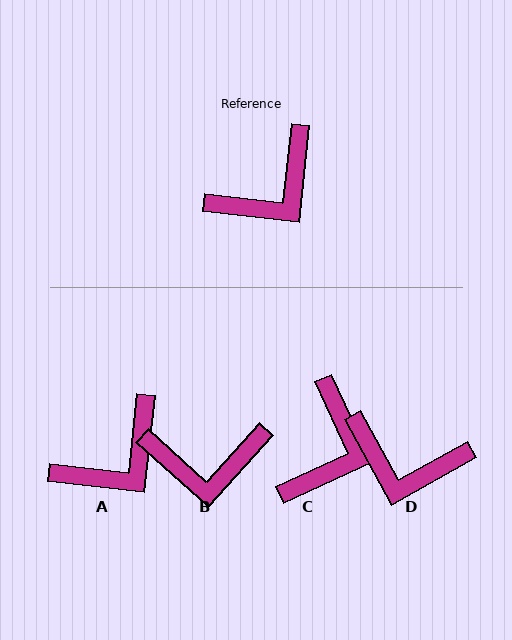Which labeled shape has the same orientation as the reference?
A.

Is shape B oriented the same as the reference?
No, it is off by about 36 degrees.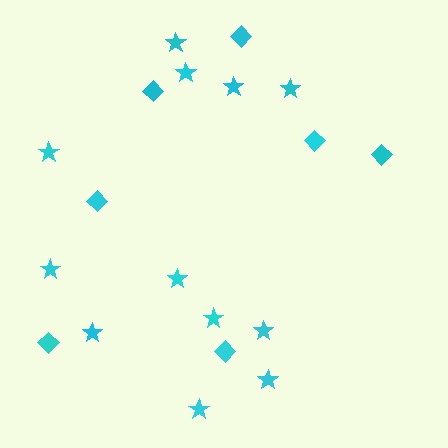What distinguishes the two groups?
There are 2 groups: one group of stars (12) and one group of diamonds (7).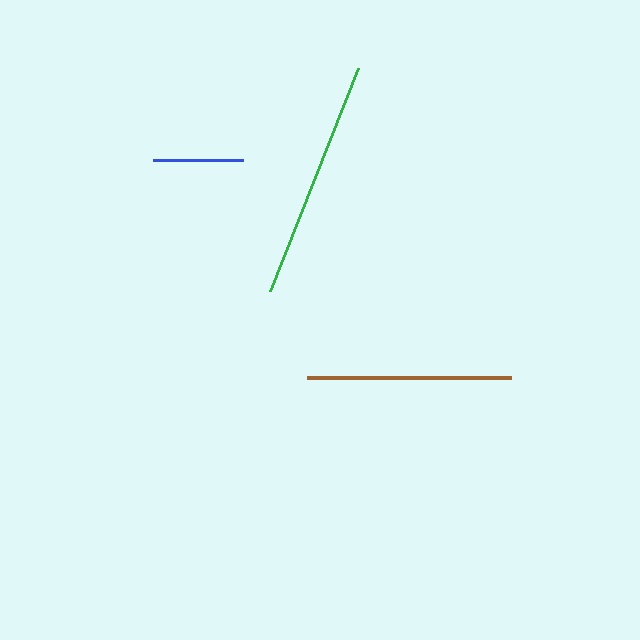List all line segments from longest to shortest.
From longest to shortest: green, brown, blue.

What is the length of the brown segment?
The brown segment is approximately 204 pixels long.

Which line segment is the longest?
The green line is the longest at approximately 239 pixels.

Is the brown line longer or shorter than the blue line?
The brown line is longer than the blue line.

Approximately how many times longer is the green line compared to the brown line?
The green line is approximately 1.2 times the length of the brown line.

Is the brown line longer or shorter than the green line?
The green line is longer than the brown line.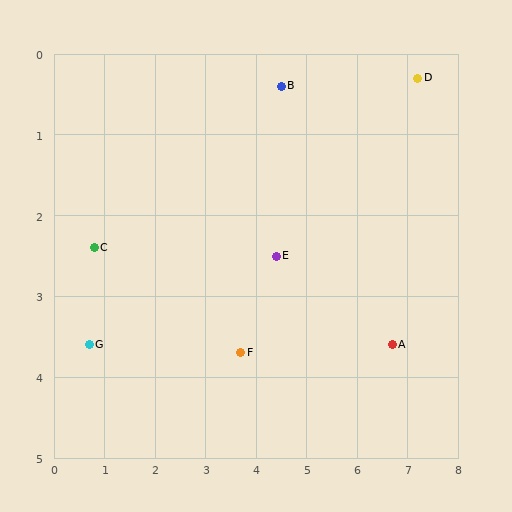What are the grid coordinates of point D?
Point D is at approximately (7.2, 0.3).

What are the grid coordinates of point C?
Point C is at approximately (0.8, 2.4).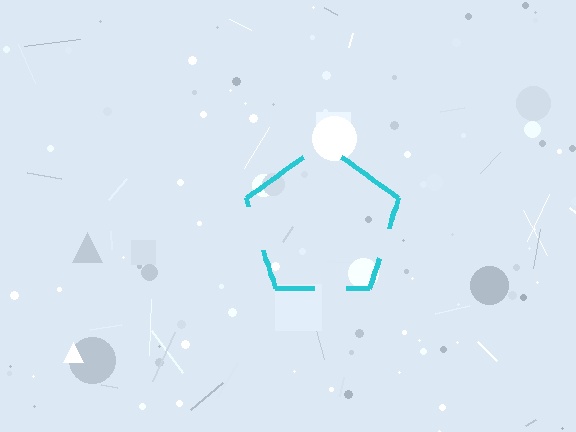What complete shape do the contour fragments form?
The contour fragments form a pentagon.